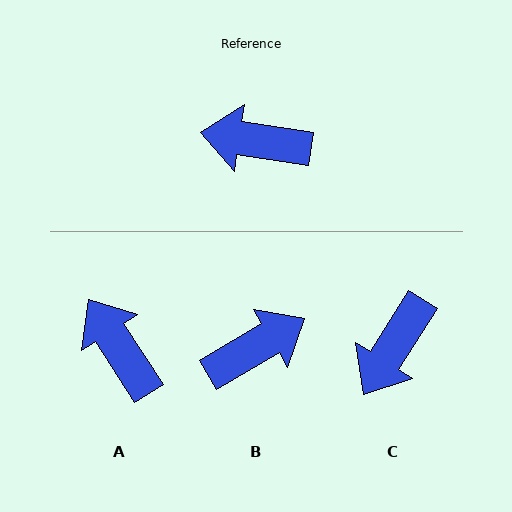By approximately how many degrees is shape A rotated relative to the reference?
Approximately 49 degrees clockwise.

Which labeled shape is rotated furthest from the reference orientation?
B, about 141 degrees away.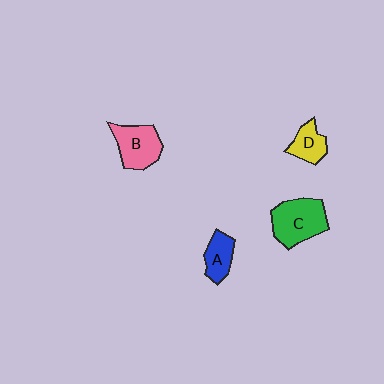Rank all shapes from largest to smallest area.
From largest to smallest: C (green), B (pink), A (blue), D (yellow).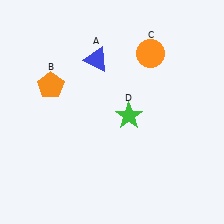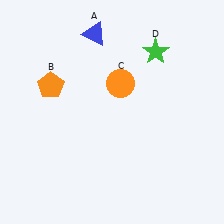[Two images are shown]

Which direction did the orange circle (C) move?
The orange circle (C) moved down.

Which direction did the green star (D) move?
The green star (D) moved up.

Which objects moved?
The objects that moved are: the blue triangle (A), the orange circle (C), the green star (D).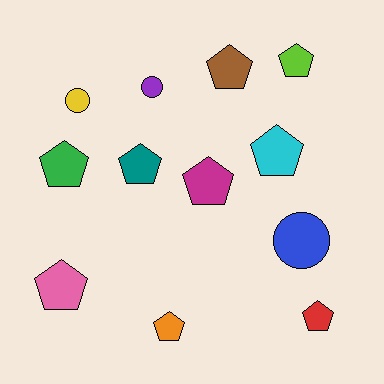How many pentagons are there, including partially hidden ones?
There are 9 pentagons.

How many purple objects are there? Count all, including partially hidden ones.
There is 1 purple object.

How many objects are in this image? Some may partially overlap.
There are 12 objects.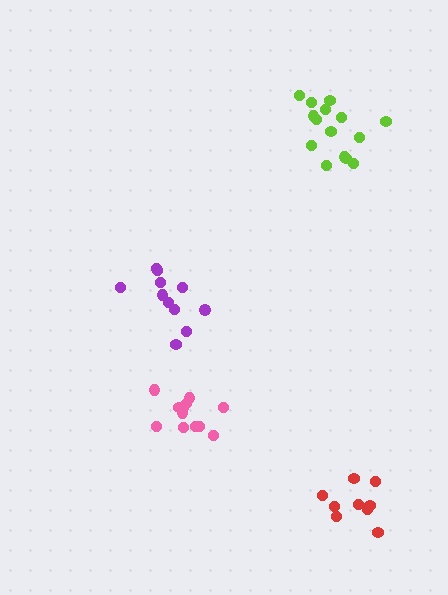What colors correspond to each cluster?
The clusters are colored: pink, red, lime, purple.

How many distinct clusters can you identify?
There are 4 distinct clusters.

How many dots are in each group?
Group 1: 12 dots, Group 2: 9 dots, Group 3: 15 dots, Group 4: 11 dots (47 total).